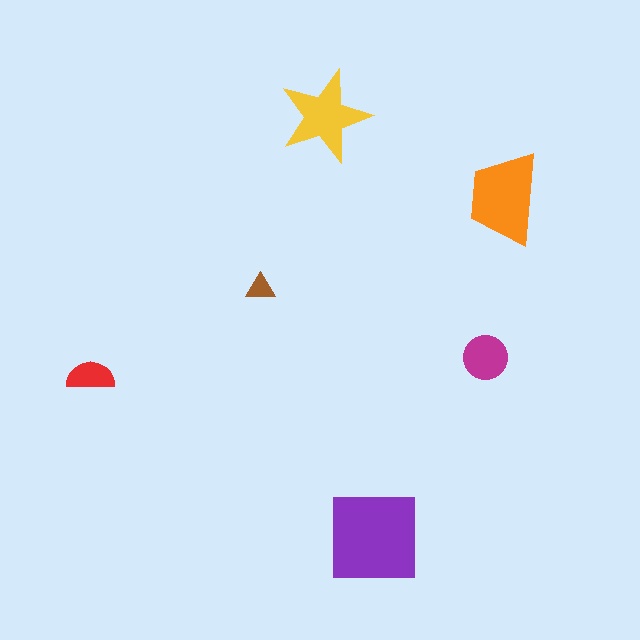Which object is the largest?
The purple square.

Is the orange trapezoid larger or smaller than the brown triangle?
Larger.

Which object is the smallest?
The brown triangle.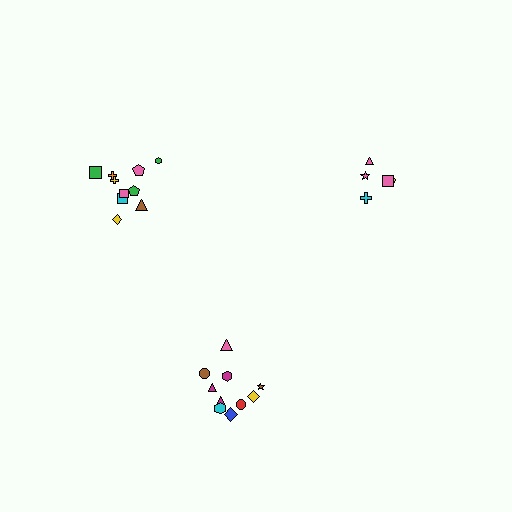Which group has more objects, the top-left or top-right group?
The top-left group.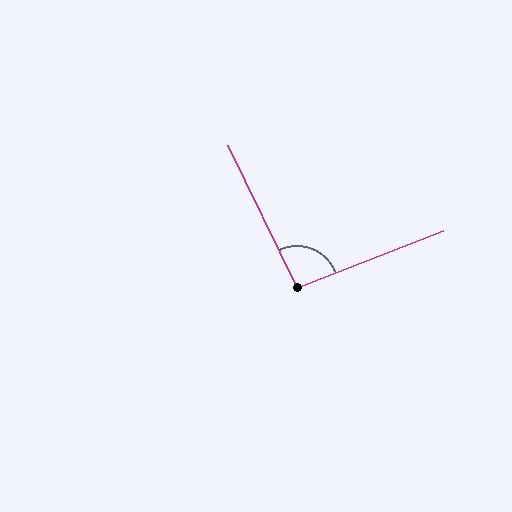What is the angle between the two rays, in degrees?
Approximately 95 degrees.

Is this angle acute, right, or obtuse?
It is approximately a right angle.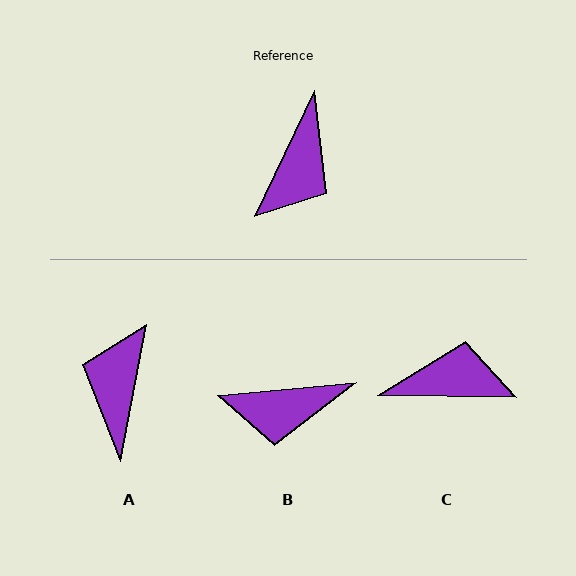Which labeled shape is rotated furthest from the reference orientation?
A, about 165 degrees away.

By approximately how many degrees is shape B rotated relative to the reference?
Approximately 59 degrees clockwise.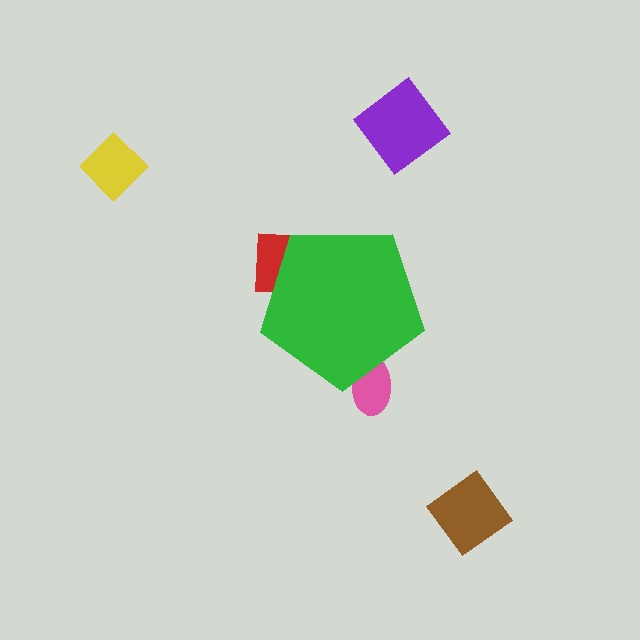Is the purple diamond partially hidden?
No, the purple diamond is fully visible.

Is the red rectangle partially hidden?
Yes, the red rectangle is partially hidden behind the green pentagon.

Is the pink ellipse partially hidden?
Yes, the pink ellipse is partially hidden behind the green pentagon.